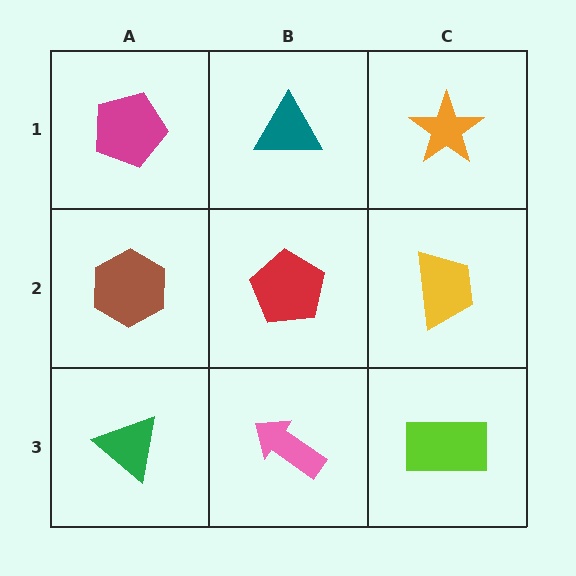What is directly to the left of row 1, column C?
A teal triangle.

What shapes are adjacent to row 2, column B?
A teal triangle (row 1, column B), a pink arrow (row 3, column B), a brown hexagon (row 2, column A), a yellow trapezoid (row 2, column C).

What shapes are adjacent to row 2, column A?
A magenta pentagon (row 1, column A), a green triangle (row 3, column A), a red pentagon (row 2, column B).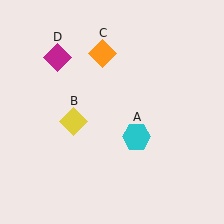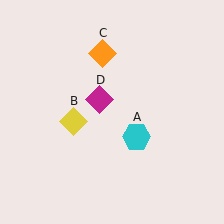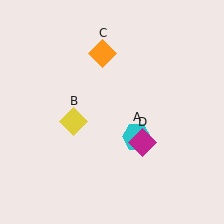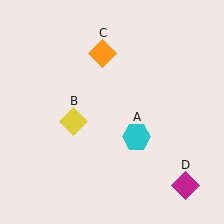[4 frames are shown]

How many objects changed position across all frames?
1 object changed position: magenta diamond (object D).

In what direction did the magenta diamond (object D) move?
The magenta diamond (object D) moved down and to the right.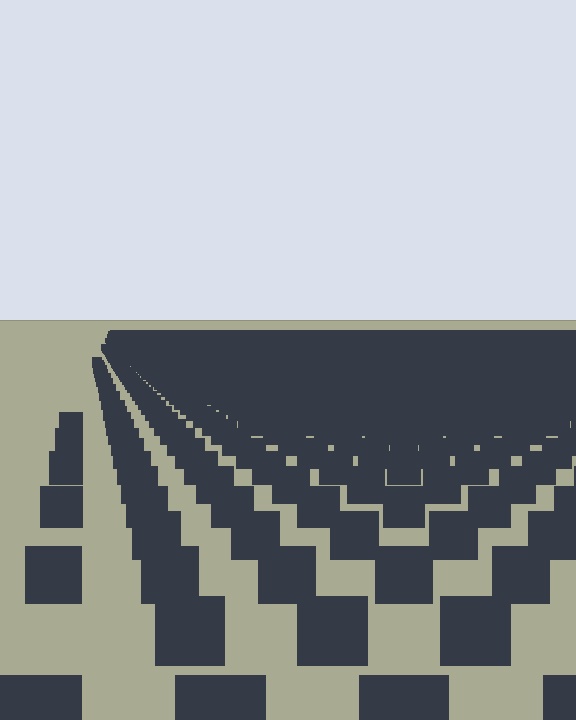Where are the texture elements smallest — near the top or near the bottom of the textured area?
Near the top.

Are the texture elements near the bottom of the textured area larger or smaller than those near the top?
Larger. Near the bottom, elements are closer to the viewer and appear at a bigger on-screen size.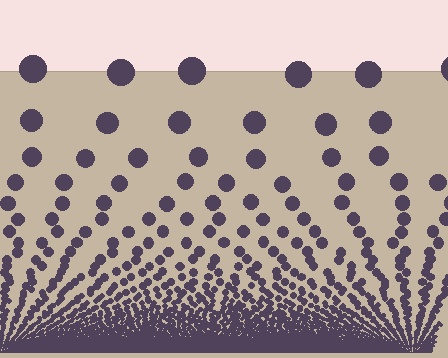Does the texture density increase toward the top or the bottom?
Density increases toward the bottom.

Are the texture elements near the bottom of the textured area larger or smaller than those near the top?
Smaller. The gradient is inverted — elements near the bottom are smaller and denser.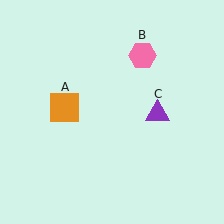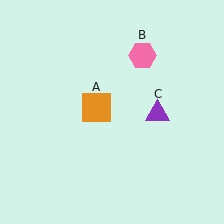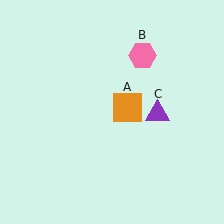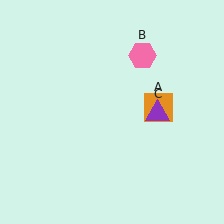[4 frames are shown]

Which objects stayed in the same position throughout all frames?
Pink hexagon (object B) and purple triangle (object C) remained stationary.